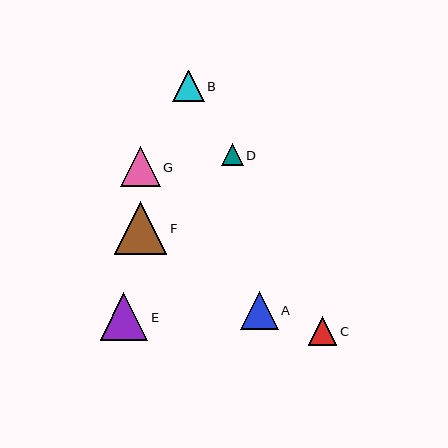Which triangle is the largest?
Triangle F is the largest with a size of approximately 53 pixels.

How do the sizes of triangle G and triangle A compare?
Triangle G and triangle A are approximately the same size.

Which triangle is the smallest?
Triangle D is the smallest with a size of approximately 21 pixels.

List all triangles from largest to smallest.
From largest to smallest: F, E, G, A, B, C, D.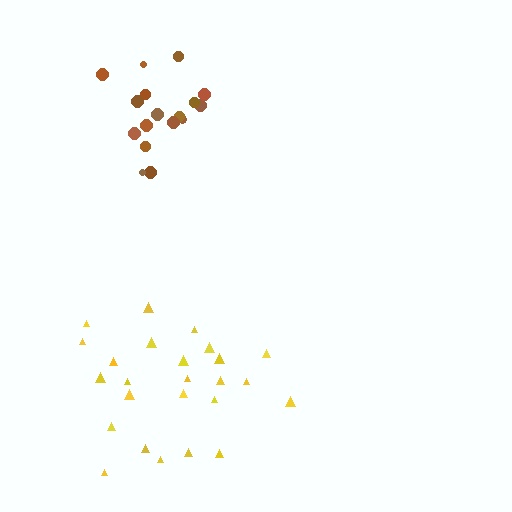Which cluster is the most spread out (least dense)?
Yellow.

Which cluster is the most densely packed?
Brown.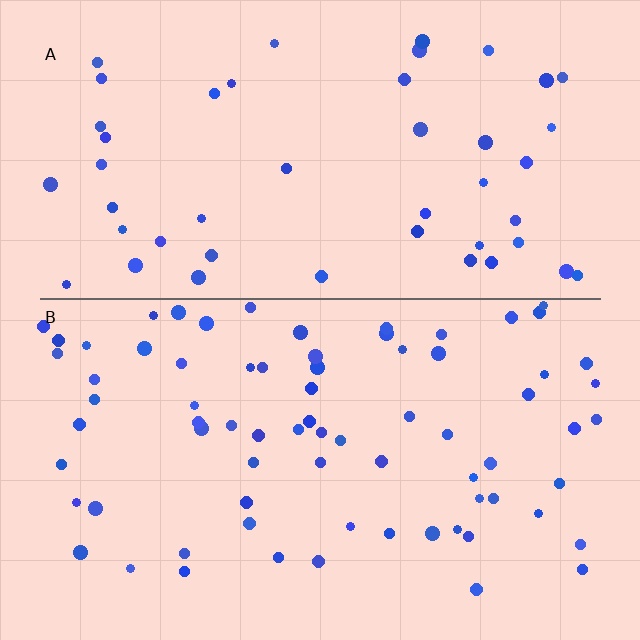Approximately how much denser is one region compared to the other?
Approximately 1.6× — region B over region A.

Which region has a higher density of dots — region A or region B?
B (the bottom).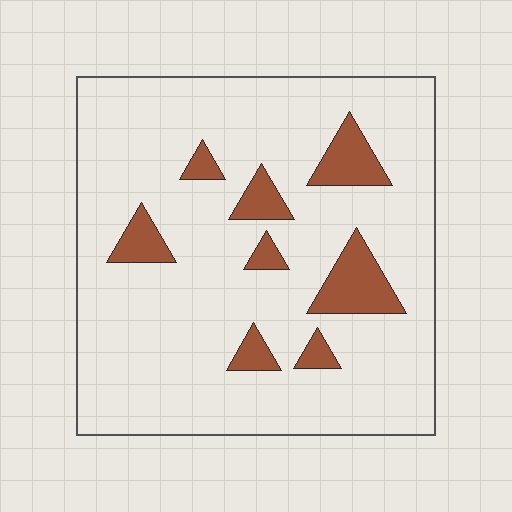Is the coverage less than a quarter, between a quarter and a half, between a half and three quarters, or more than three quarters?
Less than a quarter.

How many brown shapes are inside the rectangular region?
8.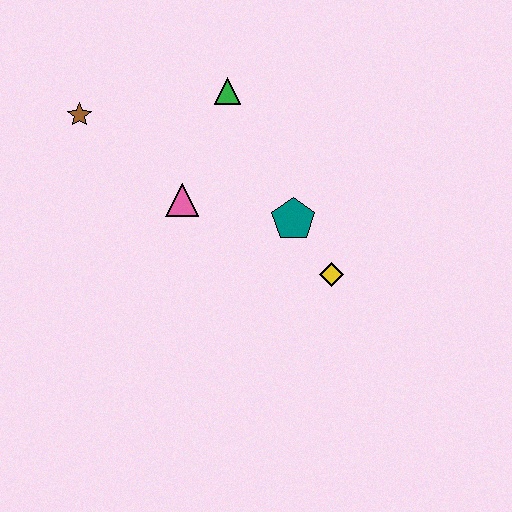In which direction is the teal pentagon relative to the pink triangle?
The teal pentagon is to the right of the pink triangle.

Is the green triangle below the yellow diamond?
No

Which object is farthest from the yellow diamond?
The brown star is farthest from the yellow diamond.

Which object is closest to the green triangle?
The pink triangle is closest to the green triangle.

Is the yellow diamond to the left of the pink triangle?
No